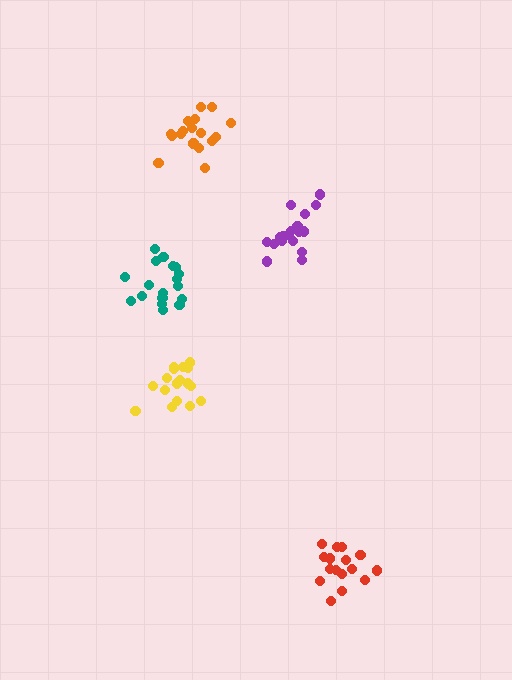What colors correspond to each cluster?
The clusters are colored: teal, purple, yellow, red, orange.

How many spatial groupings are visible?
There are 5 spatial groupings.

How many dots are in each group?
Group 1: 18 dots, Group 2: 19 dots, Group 3: 17 dots, Group 4: 16 dots, Group 5: 17 dots (87 total).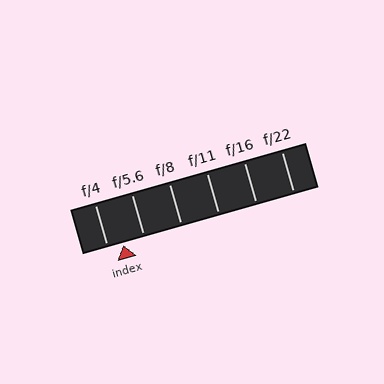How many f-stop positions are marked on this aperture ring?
There are 6 f-stop positions marked.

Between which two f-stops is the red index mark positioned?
The index mark is between f/4 and f/5.6.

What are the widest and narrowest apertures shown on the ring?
The widest aperture shown is f/4 and the narrowest is f/22.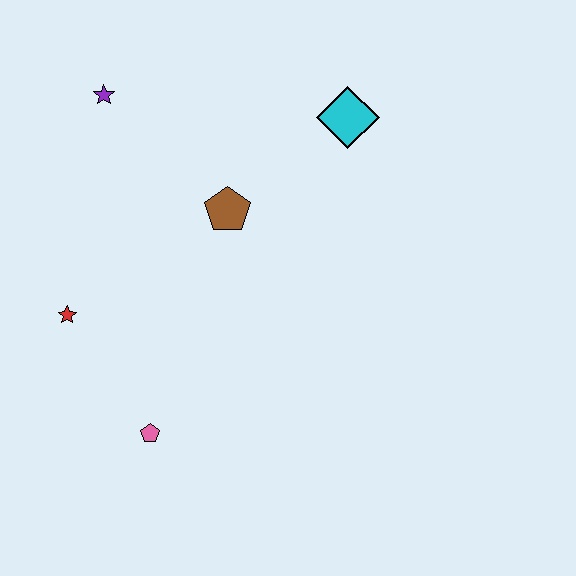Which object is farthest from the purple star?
The pink pentagon is farthest from the purple star.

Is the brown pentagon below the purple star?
Yes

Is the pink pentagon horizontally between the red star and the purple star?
No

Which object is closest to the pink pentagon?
The red star is closest to the pink pentagon.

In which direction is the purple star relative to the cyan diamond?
The purple star is to the left of the cyan diamond.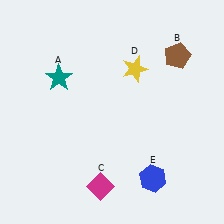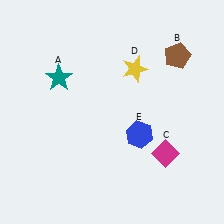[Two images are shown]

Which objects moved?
The objects that moved are: the magenta diamond (C), the blue hexagon (E).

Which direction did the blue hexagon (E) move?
The blue hexagon (E) moved up.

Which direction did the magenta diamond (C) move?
The magenta diamond (C) moved right.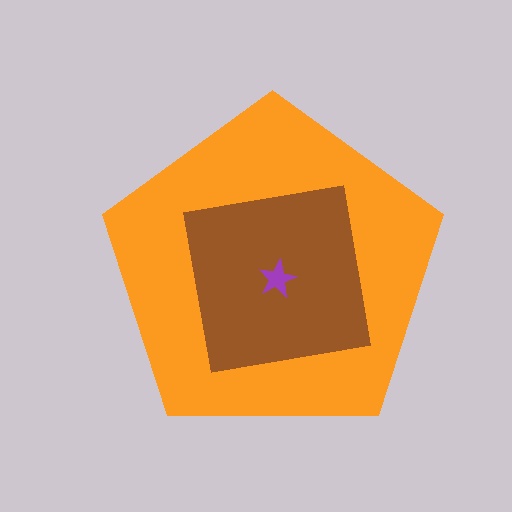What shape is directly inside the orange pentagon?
The brown square.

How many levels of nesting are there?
3.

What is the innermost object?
The purple star.